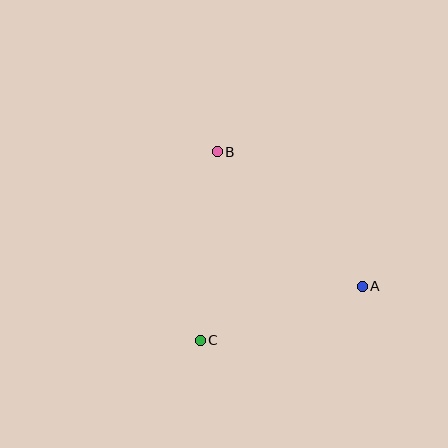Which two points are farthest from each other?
Points A and B are farthest from each other.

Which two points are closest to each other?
Points A and C are closest to each other.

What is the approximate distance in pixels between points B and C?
The distance between B and C is approximately 189 pixels.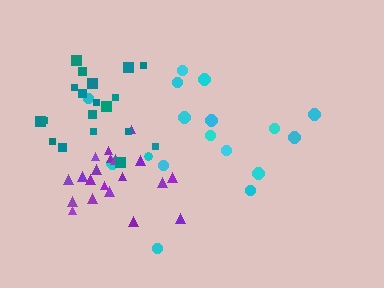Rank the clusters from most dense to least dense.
purple, teal, cyan.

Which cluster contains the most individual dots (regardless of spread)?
Purple (20).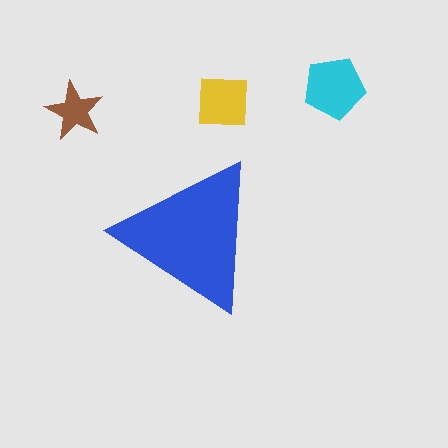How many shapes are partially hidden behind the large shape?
0 shapes are partially hidden.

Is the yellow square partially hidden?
No, the yellow square is fully visible.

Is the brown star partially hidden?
No, the brown star is fully visible.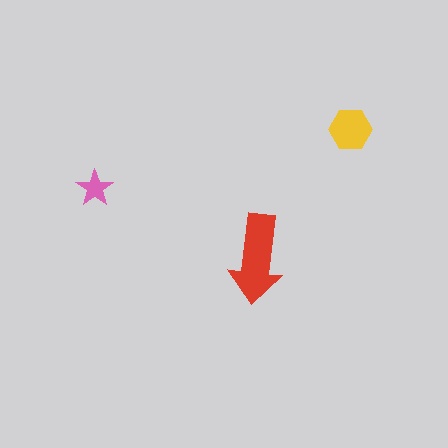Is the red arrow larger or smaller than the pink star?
Larger.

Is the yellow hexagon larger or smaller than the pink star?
Larger.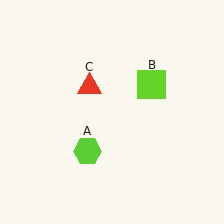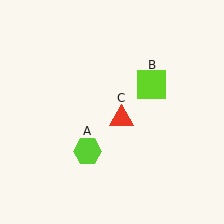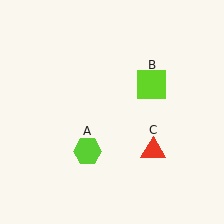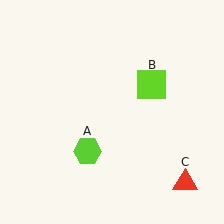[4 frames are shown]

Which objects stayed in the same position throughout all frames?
Lime hexagon (object A) and lime square (object B) remained stationary.